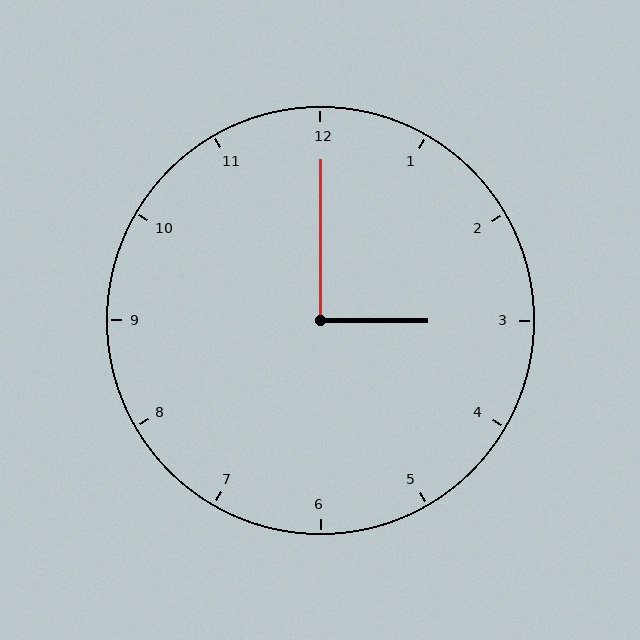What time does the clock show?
3:00.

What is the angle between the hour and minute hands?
Approximately 90 degrees.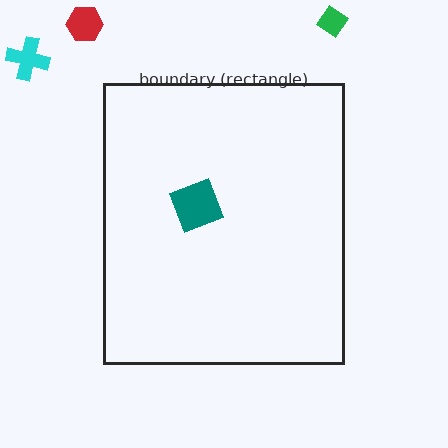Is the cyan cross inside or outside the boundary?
Outside.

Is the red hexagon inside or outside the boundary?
Outside.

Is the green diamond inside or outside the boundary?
Outside.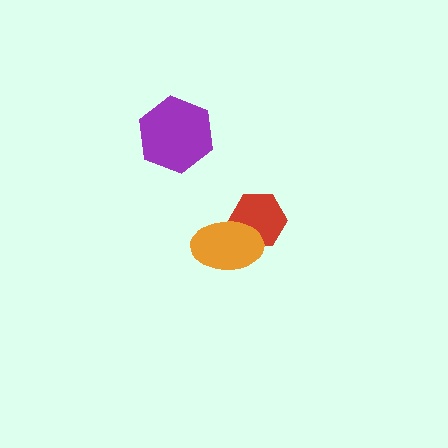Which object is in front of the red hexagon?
The orange ellipse is in front of the red hexagon.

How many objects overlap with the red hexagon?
1 object overlaps with the red hexagon.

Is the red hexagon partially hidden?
Yes, it is partially covered by another shape.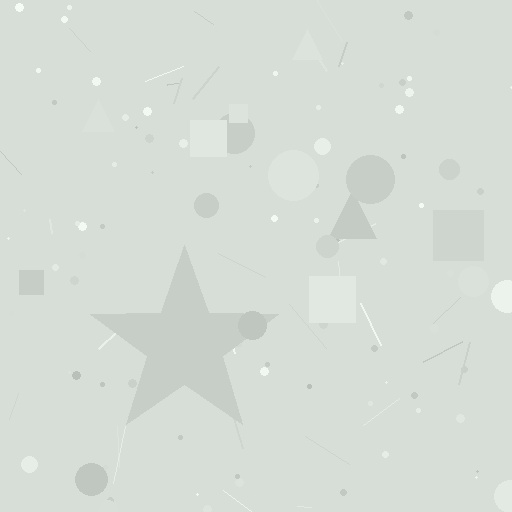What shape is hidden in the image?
A star is hidden in the image.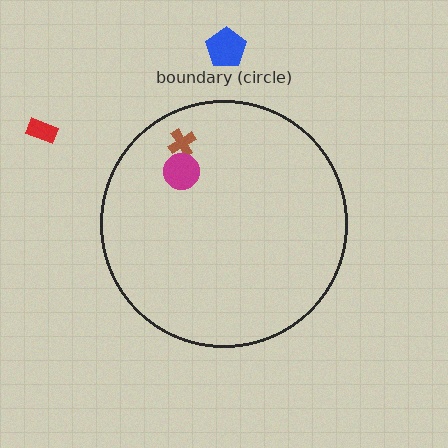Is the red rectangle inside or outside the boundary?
Outside.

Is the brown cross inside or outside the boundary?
Inside.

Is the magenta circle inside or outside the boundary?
Inside.